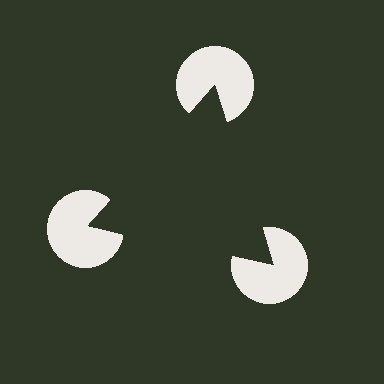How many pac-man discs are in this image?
There are 3 — one at each vertex of the illusory triangle.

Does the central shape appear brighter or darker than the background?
It typically appears slightly darker than the background, even though no actual brightness change is drawn.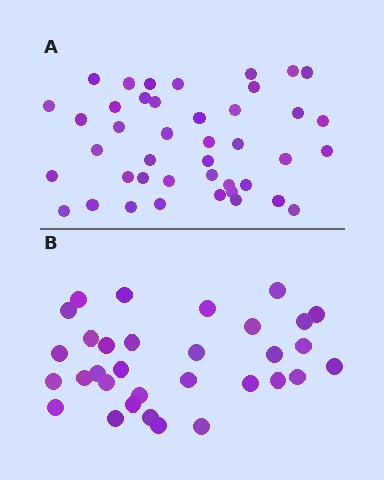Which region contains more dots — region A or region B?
Region A (the top region) has more dots.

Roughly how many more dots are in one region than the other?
Region A has roughly 10 or so more dots than region B.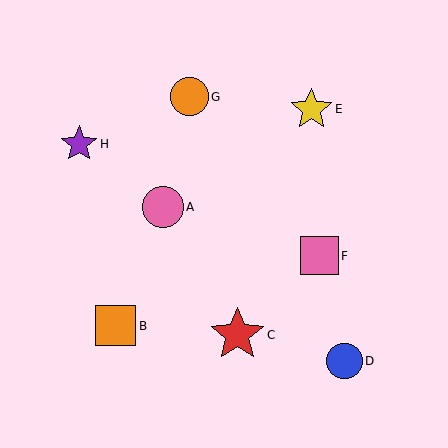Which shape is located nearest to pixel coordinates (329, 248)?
The pink square (labeled F) at (319, 256) is nearest to that location.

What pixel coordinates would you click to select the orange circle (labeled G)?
Click at (189, 97) to select the orange circle G.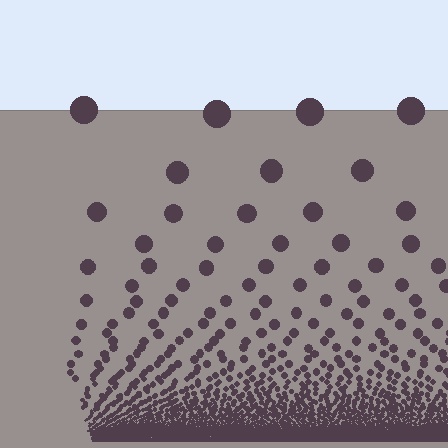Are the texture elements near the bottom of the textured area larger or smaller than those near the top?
Smaller. The gradient is inverted — elements near the bottom are smaller and denser.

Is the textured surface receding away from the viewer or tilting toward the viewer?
The surface appears to tilt toward the viewer. Texture elements get larger and sparser toward the top.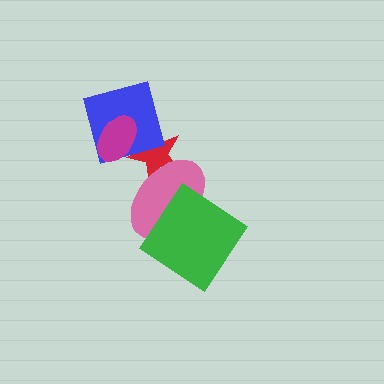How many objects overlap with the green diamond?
1 object overlaps with the green diamond.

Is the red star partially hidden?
Yes, it is partially covered by another shape.